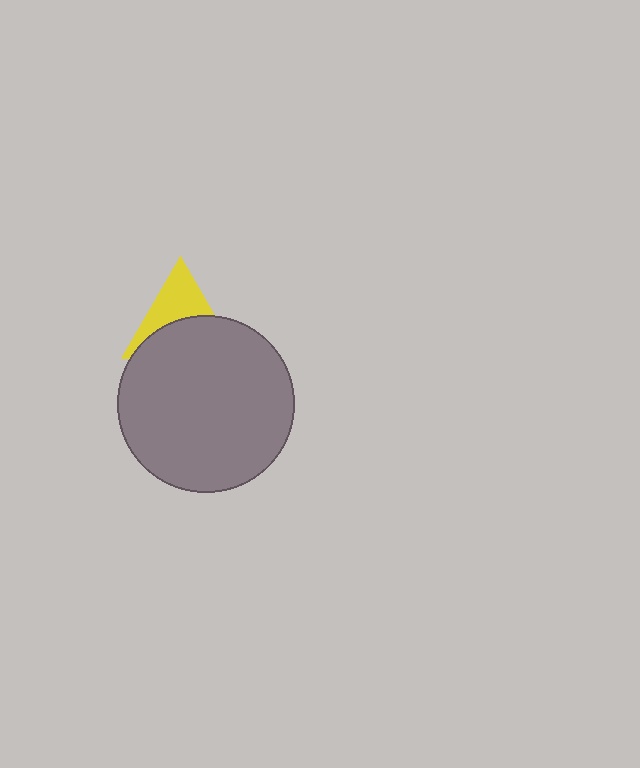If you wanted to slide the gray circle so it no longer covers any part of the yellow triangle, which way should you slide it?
Slide it down — that is the most direct way to separate the two shapes.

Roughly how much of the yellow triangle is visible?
About half of it is visible (roughly 46%).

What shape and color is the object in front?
The object in front is a gray circle.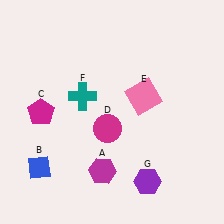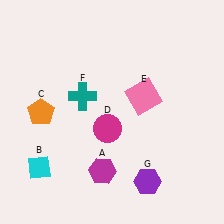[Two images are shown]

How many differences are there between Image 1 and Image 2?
There are 2 differences between the two images.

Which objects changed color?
B changed from blue to cyan. C changed from magenta to orange.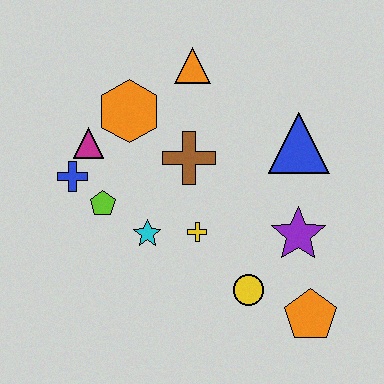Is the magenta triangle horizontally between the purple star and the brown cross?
No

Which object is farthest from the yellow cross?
The orange triangle is farthest from the yellow cross.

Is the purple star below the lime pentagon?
Yes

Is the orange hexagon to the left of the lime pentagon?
No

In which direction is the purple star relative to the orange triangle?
The purple star is below the orange triangle.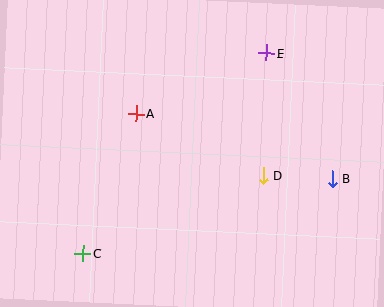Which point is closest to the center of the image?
Point A at (136, 113) is closest to the center.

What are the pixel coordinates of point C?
Point C is at (83, 253).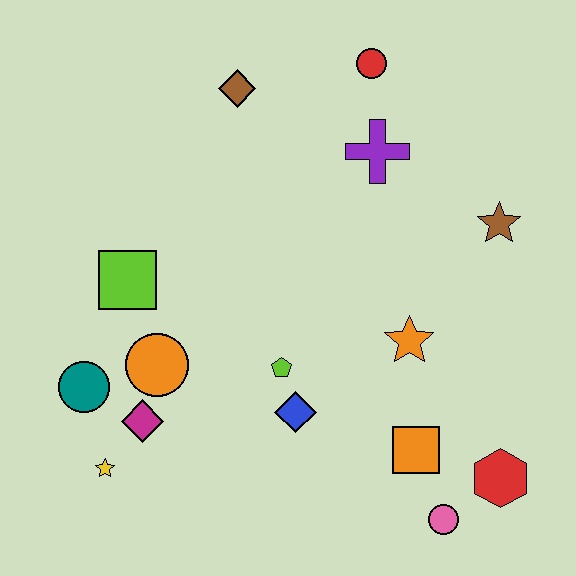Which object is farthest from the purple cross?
The yellow star is farthest from the purple cross.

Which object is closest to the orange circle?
The magenta diamond is closest to the orange circle.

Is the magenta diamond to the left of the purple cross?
Yes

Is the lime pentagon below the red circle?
Yes